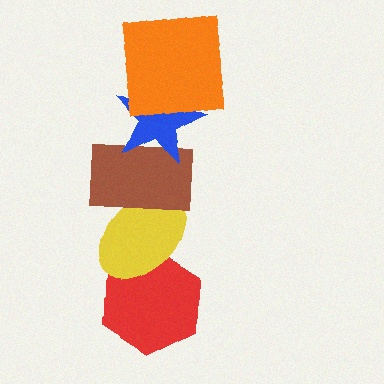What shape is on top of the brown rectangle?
The blue star is on top of the brown rectangle.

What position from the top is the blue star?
The blue star is 2nd from the top.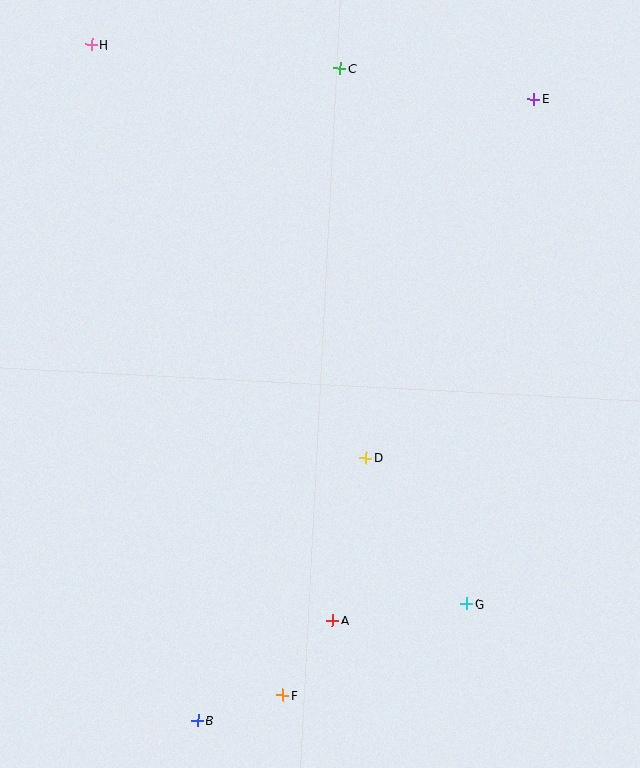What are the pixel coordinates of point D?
Point D is at (366, 458).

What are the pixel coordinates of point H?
Point H is at (92, 44).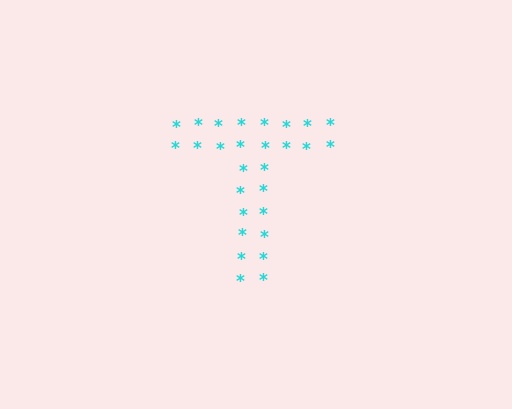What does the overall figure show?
The overall figure shows the letter T.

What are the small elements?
The small elements are asterisks.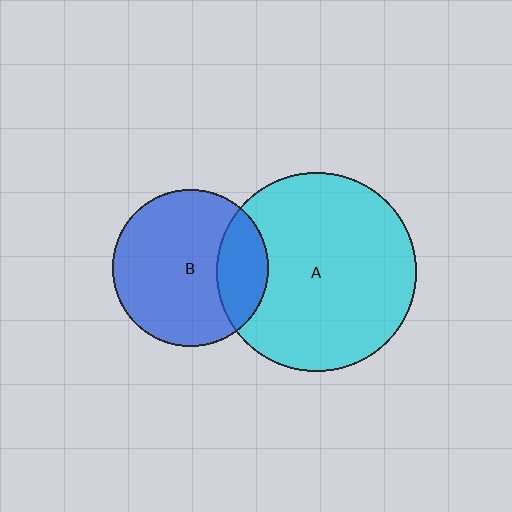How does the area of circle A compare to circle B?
Approximately 1.6 times.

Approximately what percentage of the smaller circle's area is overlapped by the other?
Approximately 25%.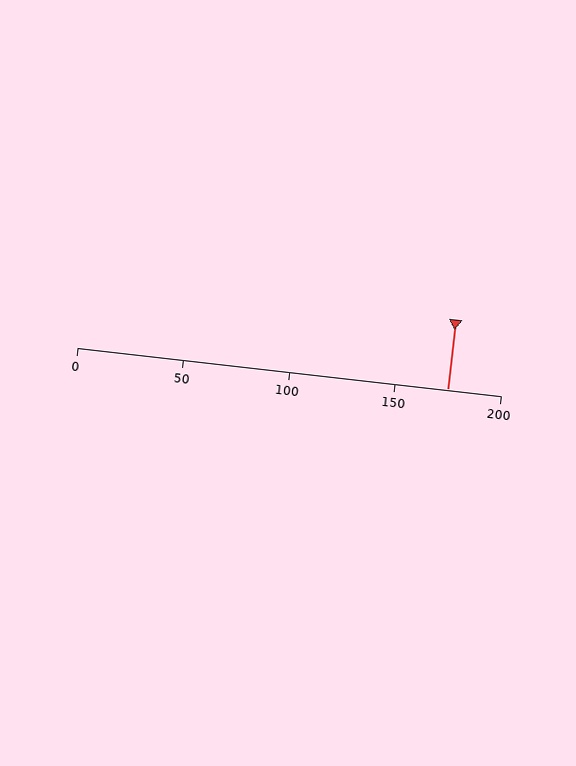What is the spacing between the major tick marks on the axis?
The major ticks are spaced 50 apart.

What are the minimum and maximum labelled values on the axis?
The axis runs from 0 to 200.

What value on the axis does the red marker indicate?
The marker indicates approximately 175.